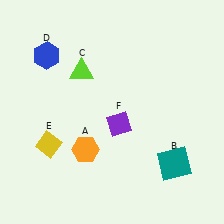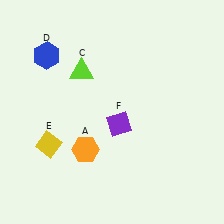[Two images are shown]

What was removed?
The teal square (B) was removed in Image 2.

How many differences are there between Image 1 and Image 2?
There is 1 difference between the two images.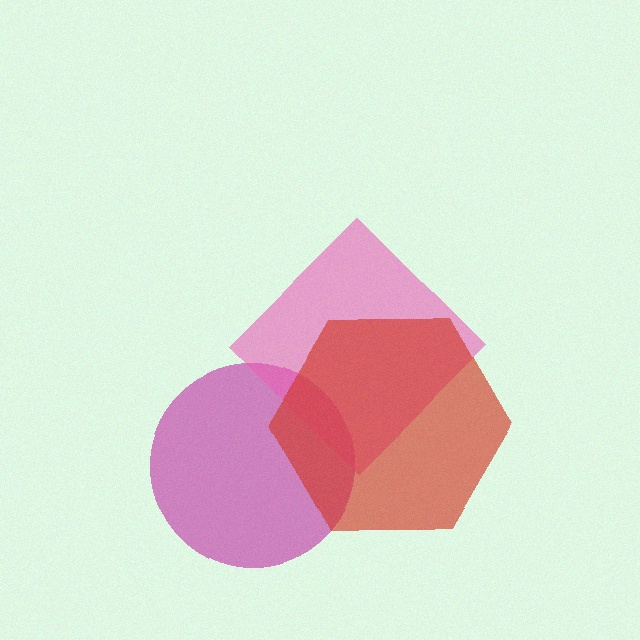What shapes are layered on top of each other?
The layered shapes are: a magenta circle, a pink diamond, a red hexagon.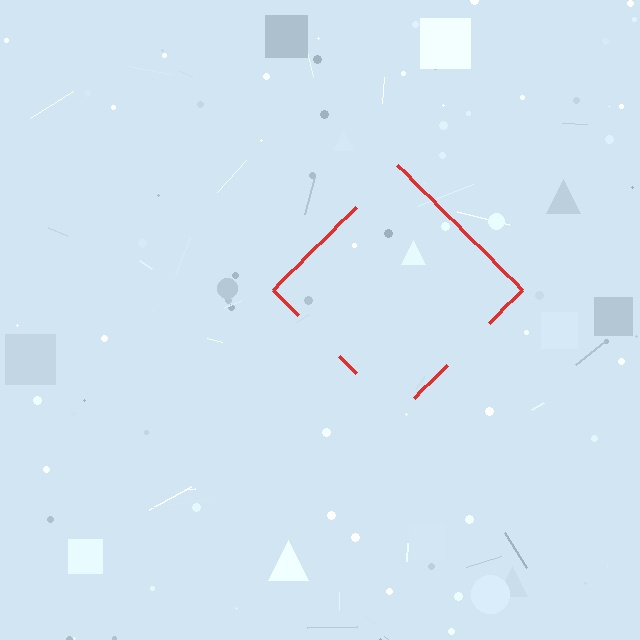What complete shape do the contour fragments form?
The contour fragments form a diamond.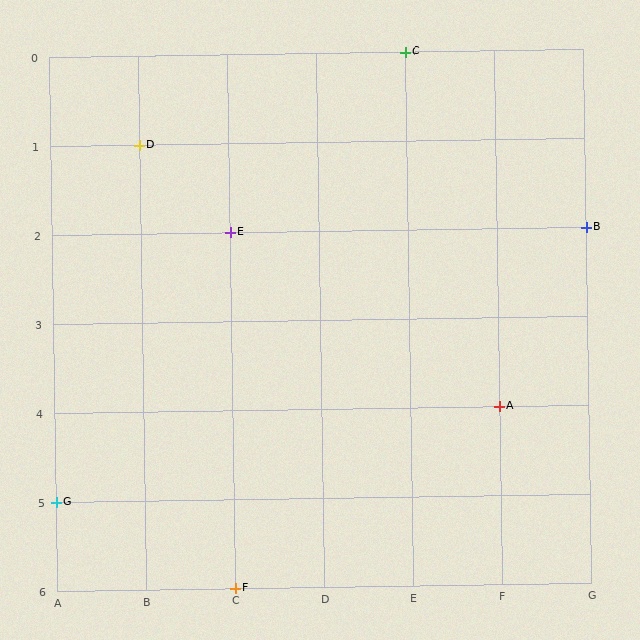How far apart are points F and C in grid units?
Points F and C are 2 columns and 6 rows apart (about 6.3 grid units diagonally).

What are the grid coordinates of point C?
Point C is at grid coordinates (E, 0).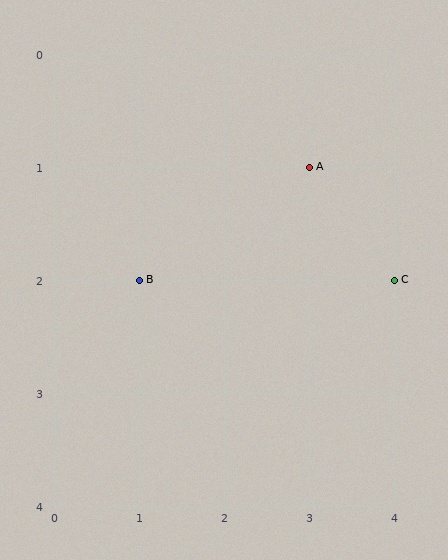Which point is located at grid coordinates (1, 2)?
Point B is at (1, 2).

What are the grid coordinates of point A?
Point A is at grid coordinates (3, 1).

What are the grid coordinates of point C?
Point C is at grid coordinates (4, 2).